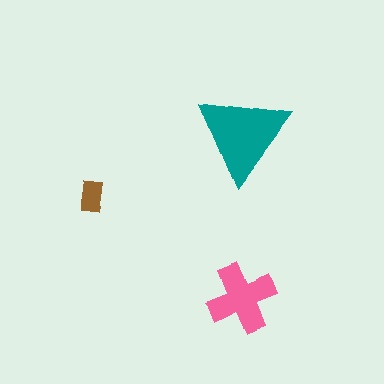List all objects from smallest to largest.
The brown rectangle, the pink cross, the teal triangle.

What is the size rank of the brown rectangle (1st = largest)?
3rd.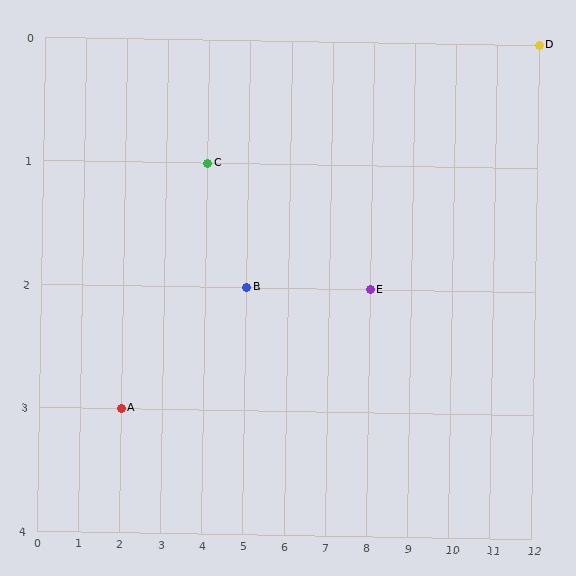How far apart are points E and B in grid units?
Points E and B are 3 columns apart.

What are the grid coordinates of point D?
Point D is at grid coordinates (12, 0).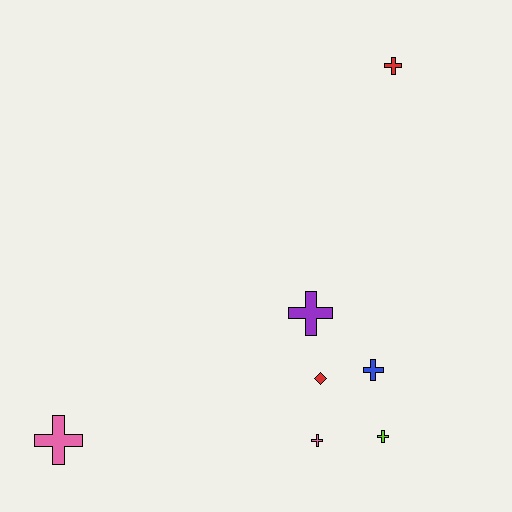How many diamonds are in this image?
There is 1 diamond.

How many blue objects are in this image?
There is 1 blue object.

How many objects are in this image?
There are 7 objects.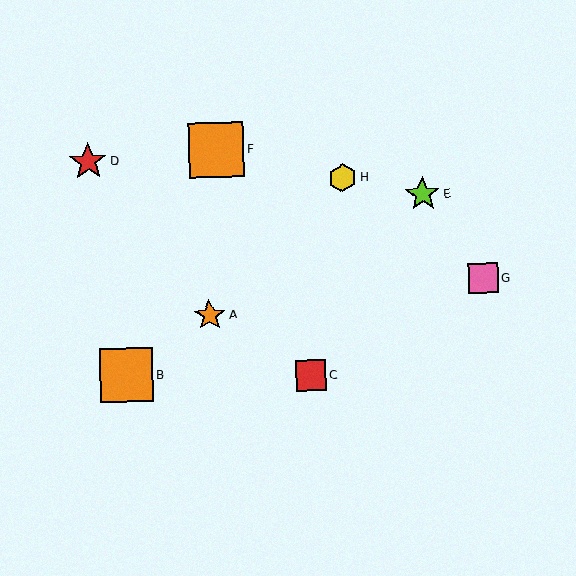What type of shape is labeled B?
Shape B is an orange square.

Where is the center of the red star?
The center of the red star is at (88, 161).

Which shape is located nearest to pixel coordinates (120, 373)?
The orange square (labeled B) at (126, 375) is nearest to that location.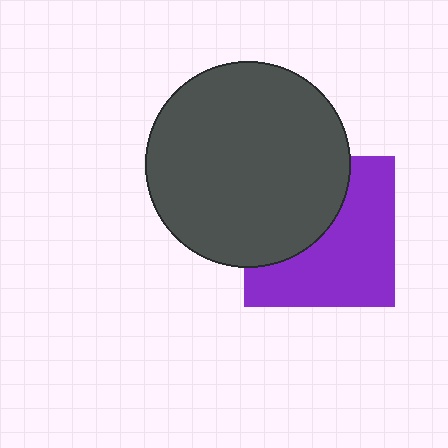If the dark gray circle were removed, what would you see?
You would see the complete purple square.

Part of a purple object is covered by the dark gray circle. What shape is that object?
It is a square.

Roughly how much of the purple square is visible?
About half of it is visible (roughly 58%).